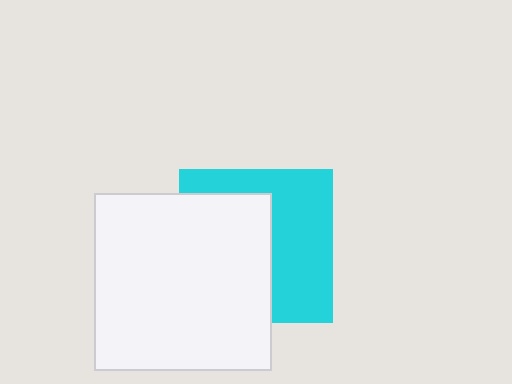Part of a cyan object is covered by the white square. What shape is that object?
It is a square.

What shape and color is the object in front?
The object in front is a white square.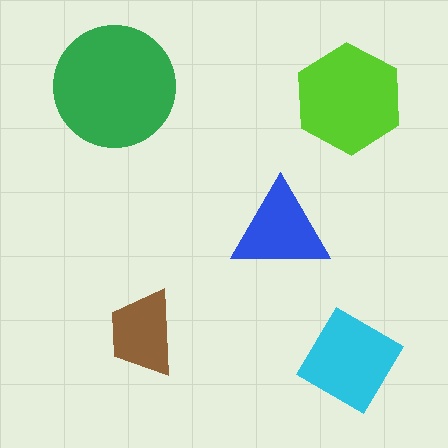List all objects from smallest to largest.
The brown trapezoid, the blue triangle, the cyan diamond, the lime hexagon, the green circle.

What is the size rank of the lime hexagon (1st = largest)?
2nd.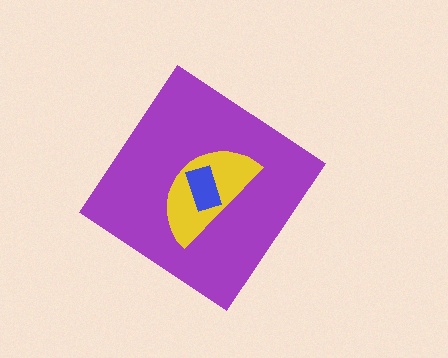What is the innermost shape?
The blue rectangle.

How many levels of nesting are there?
3.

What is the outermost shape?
The purple diamond.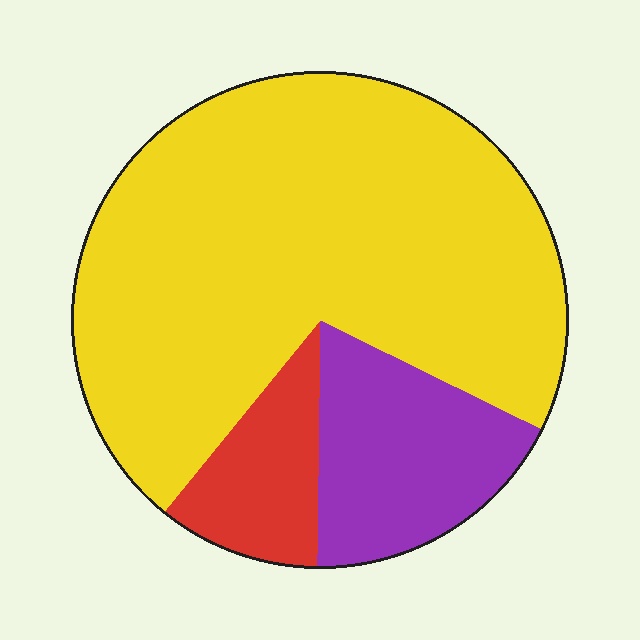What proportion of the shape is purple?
Purple takes up about one sixth (1/6) of the shape.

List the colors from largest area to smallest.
From largest to smallest: yellow, purple, red.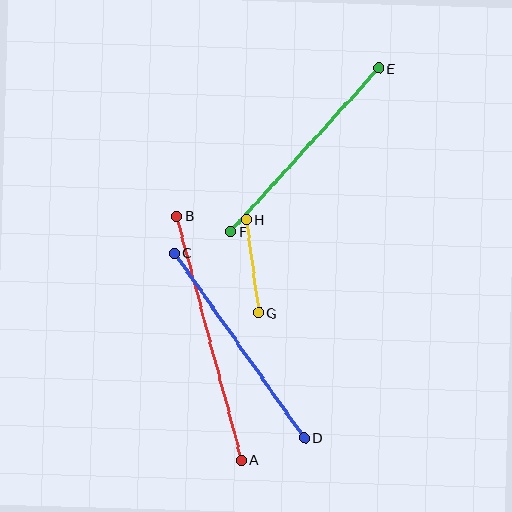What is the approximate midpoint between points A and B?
The midpoint is at approximately (209, 338) pixels.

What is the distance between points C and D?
The distance is approximately 226 pixels.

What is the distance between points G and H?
The distance is approximately 94 pixels.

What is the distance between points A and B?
The distance is approximately 252 pixels.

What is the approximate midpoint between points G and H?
The midpoint is at approximately (253, 266) pixels.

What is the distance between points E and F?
The distance is approximately 221 pixels.